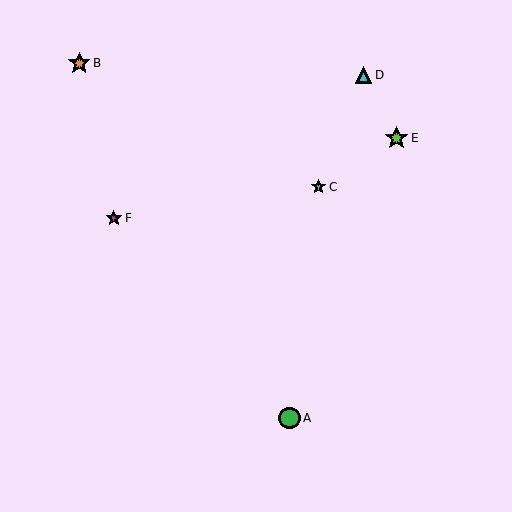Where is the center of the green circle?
The center of the green circle is at (290, 418).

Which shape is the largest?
The lime star (labeled E) is the largest.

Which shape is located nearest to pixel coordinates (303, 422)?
The green circle (labeled A) at (290, 418) is nearest to that location.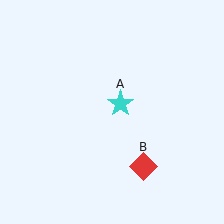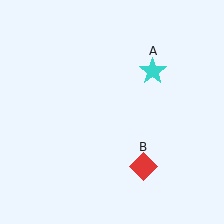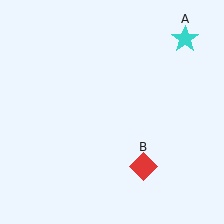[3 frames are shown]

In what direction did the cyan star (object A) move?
The cyan star (object A) moved up and to the right.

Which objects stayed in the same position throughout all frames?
Red diamond (object B) remained stationary.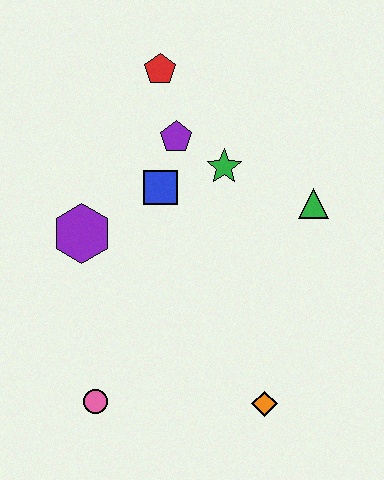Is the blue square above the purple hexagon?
Yes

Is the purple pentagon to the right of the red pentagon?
Yes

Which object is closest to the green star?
The purple pentagon is closest to the green star.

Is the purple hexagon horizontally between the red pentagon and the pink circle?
No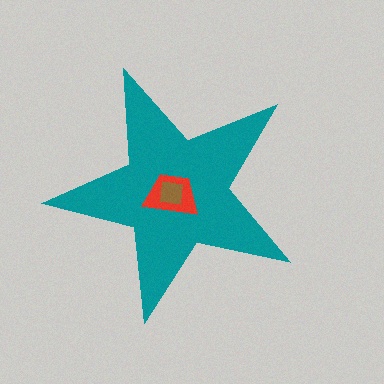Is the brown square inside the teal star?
Yes.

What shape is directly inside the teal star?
The red trapezoid.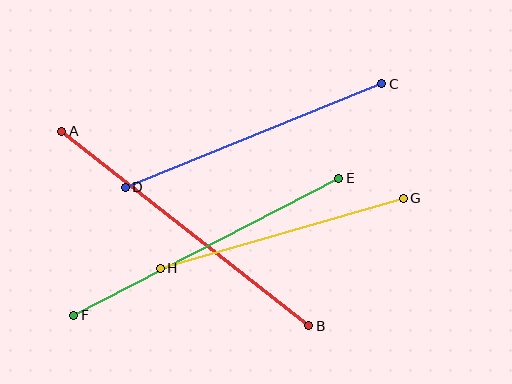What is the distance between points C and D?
The distance is approximately 277 pixels.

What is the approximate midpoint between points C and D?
The midpoint is at approximately (254, 136) pixels.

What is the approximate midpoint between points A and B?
The midpoint is at approximately (185, 229) pixels.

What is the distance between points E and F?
The distance is approximately 299 pixels.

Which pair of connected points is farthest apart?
Points A and B are farthest apart.